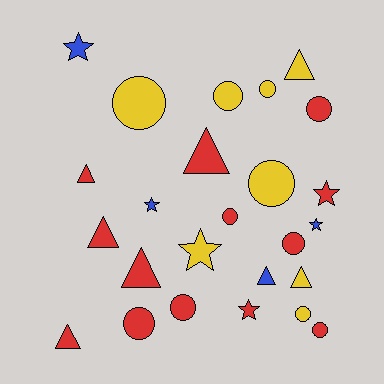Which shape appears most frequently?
Circle, with 11 objects.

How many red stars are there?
There are 2 red stars.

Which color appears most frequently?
Red, with 13 objects.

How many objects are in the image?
There are 25 objects.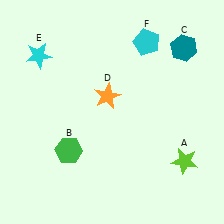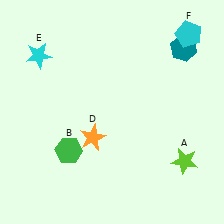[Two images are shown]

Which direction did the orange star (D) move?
The orange star (D) moved down.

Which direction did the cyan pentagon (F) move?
The cyan pentagon (F) moved right.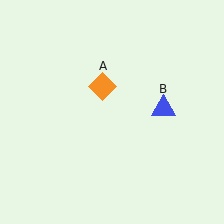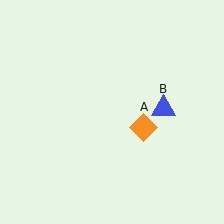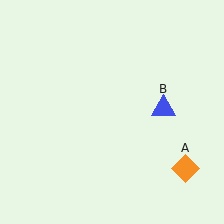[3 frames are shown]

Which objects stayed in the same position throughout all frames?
Blue triangle (object B) remained stationary.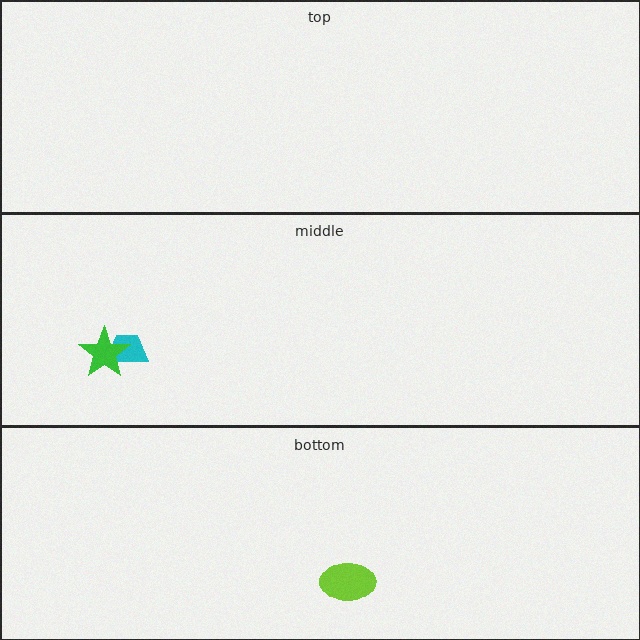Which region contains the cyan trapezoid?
The middle region.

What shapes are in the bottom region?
The lime ellipse.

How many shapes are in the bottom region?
1.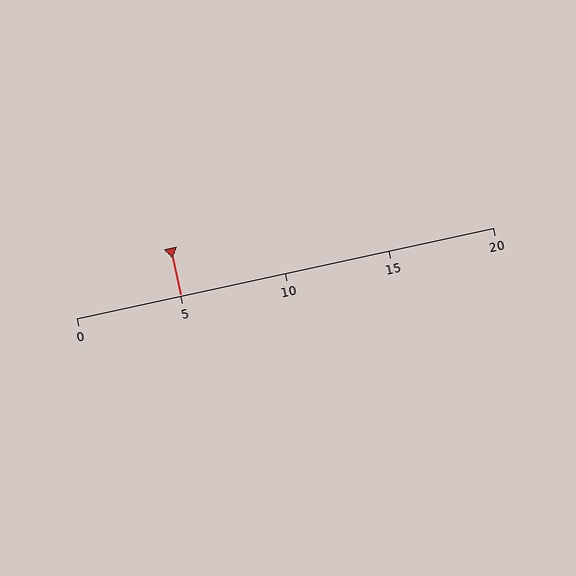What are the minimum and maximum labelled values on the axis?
The axis runs from 0 to 20.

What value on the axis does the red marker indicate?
The marker indicates approximately 5.